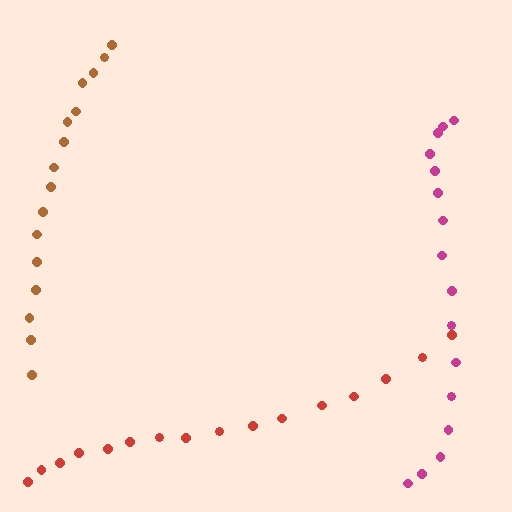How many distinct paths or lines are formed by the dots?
There are 3 distinct paths.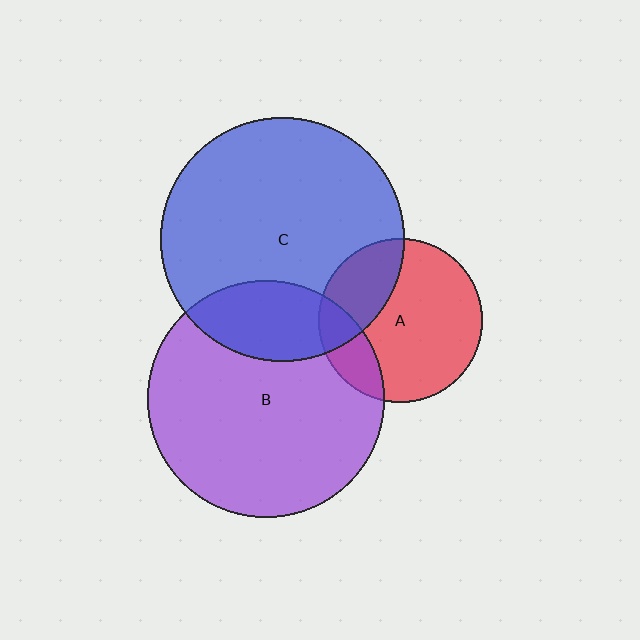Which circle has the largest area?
Circle C (blue).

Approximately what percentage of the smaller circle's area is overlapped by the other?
Approximately 25%.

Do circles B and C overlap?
Yes.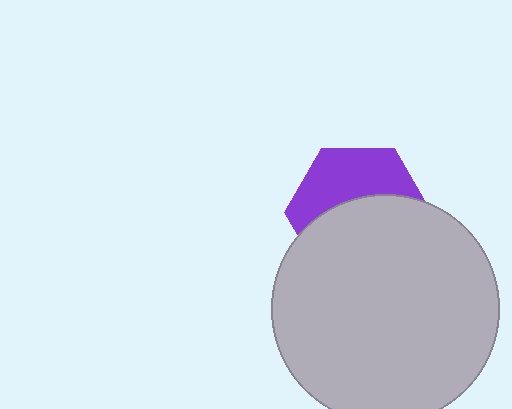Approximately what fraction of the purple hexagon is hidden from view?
Roughly 57% of the purple hexagon is hidden behind the light gray circle.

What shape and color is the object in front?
The object in front is a light gray circle.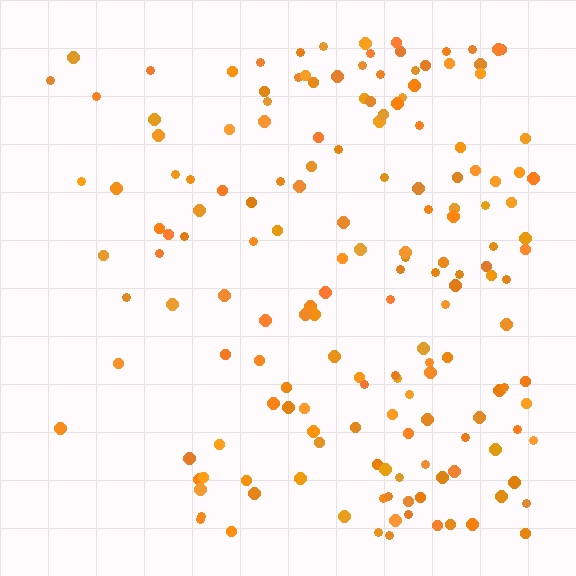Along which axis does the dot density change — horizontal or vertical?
Horizontal.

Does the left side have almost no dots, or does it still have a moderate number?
Still a moderate number, just noticeably fewer than the right.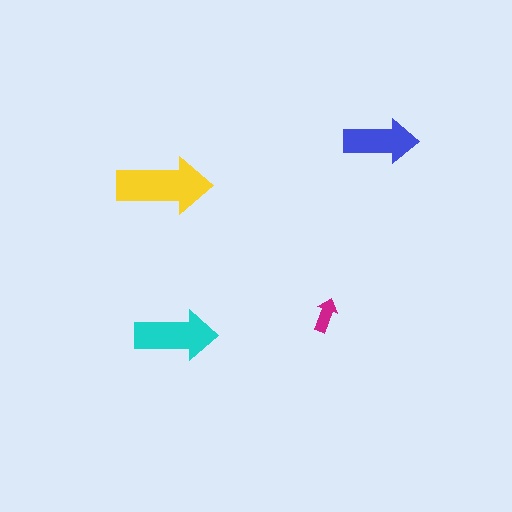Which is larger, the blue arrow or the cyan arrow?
The cyan one.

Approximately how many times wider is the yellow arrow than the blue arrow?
About 1.5 times wider.